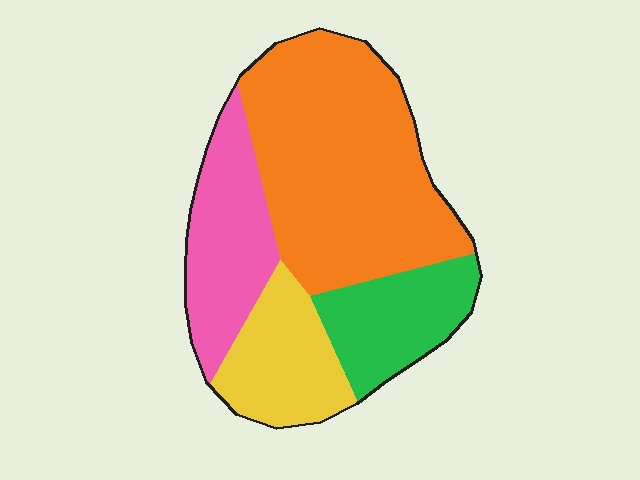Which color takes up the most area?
Orange, at roughly 45%.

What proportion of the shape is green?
Green takes up less than a sixth of the shape.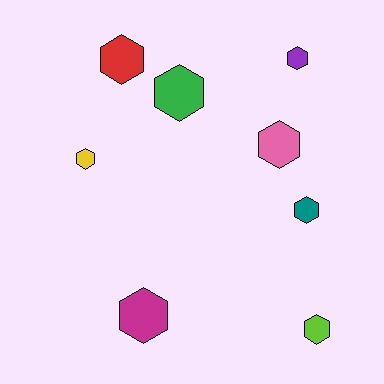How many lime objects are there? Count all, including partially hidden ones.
There is 1 lime object.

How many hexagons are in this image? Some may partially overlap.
There are 8 hexagons.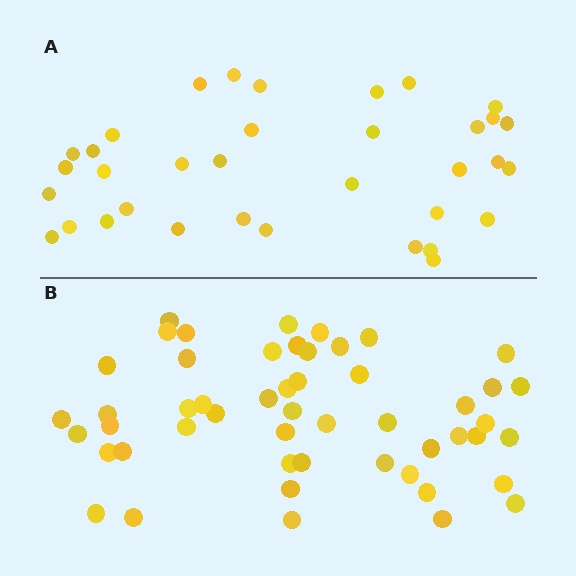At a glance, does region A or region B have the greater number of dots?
Region B (the bottom region) has more dots.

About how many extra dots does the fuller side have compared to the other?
Region B has approximately 15 more dots than region A.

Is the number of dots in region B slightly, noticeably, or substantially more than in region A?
Region B has substantially more. The ratio is roughly 1.5 to 1.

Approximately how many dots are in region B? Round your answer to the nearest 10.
About 50 dots. (The exact count is 51, which rounds to 50.)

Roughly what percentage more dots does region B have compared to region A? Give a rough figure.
About 45% more.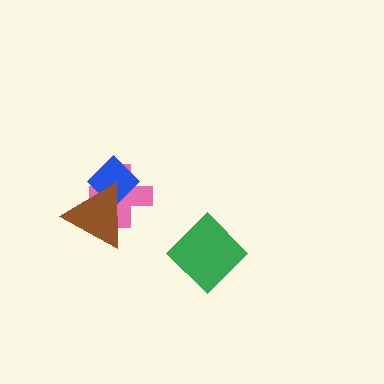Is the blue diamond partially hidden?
Yes, it is partially covered by another shape.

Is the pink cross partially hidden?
Yes, it is partially covered by another shape.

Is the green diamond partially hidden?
No, no other shape covers it.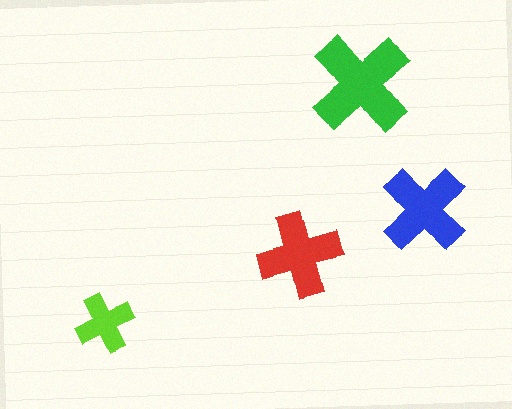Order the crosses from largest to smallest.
the green one, the blue one, the red one, the lime one.